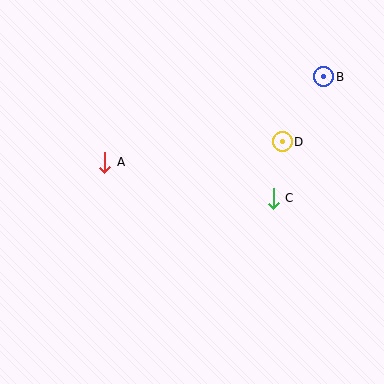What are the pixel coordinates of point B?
Point B is at (324, 77).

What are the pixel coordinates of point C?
Point C is at (273, 198).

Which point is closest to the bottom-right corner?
Point C is closest to the bottom-right corner.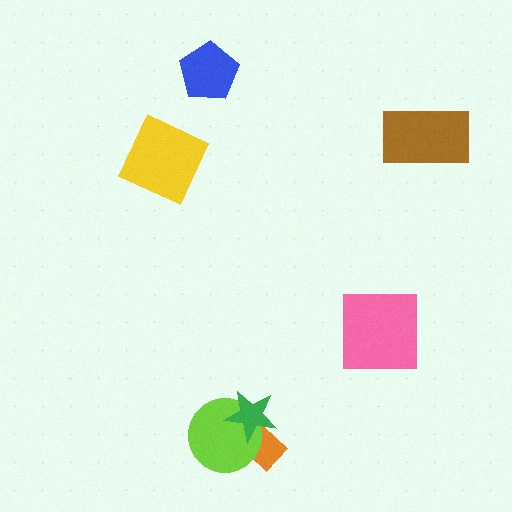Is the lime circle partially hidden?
Yes, it is partially covered by another shape.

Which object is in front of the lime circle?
The green star is in front of the lime circle.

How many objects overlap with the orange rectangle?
2 objects overlap with the orange rectangle.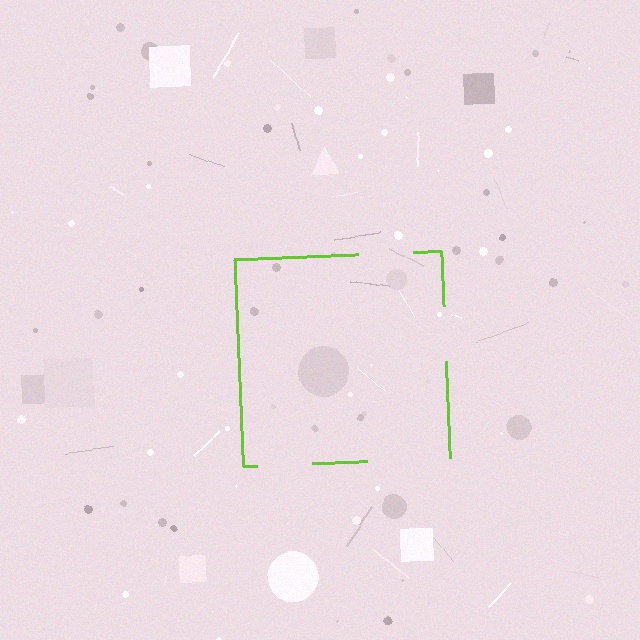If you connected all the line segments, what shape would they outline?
They would outline a square.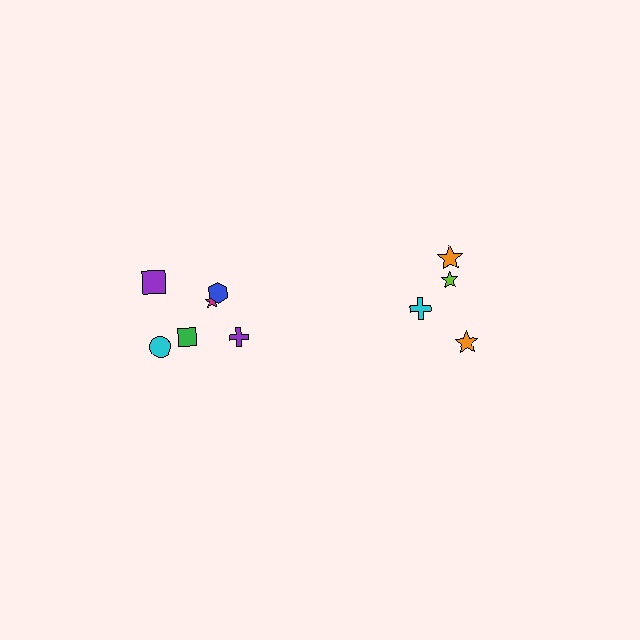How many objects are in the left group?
There are 6 objects.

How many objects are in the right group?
There are 4 objects.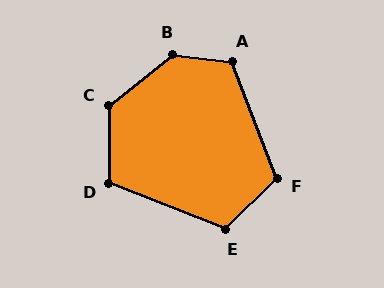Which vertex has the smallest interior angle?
D, at approximately 112 degrees.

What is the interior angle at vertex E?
Approximately 114 degrees (obtuse).